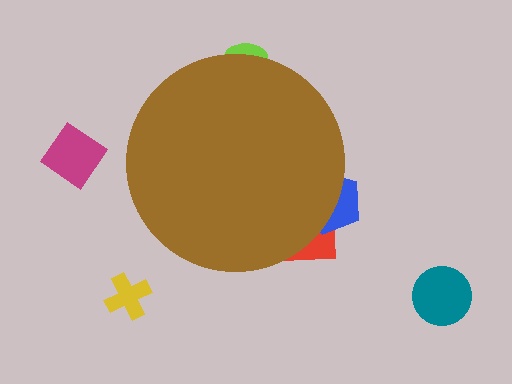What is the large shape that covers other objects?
A brown circle.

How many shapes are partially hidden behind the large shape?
3 shapes are partially hidden.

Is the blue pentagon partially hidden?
Yes, the blue pentagon is partially hidden behind the brown circle.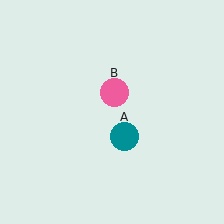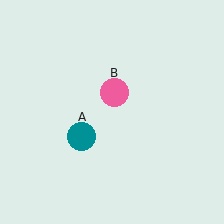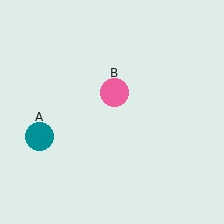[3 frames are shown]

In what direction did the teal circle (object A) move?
The teal circle (object A) moved left.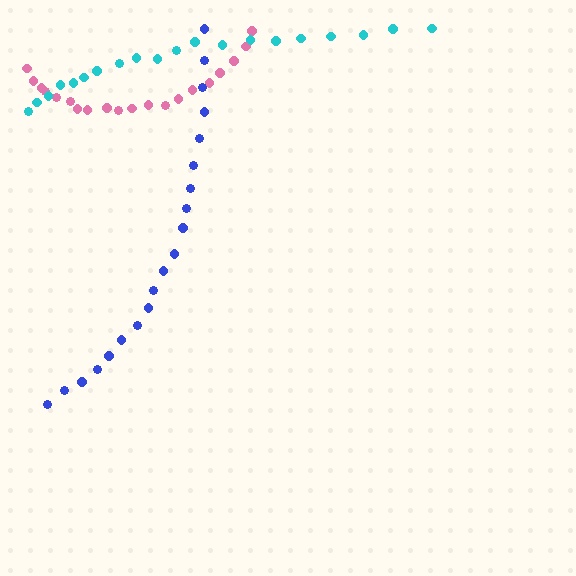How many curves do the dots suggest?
There are 3 distinct paths.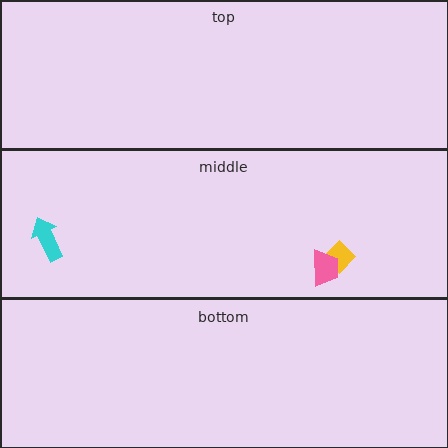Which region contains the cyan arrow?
The middle region.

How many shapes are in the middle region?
3.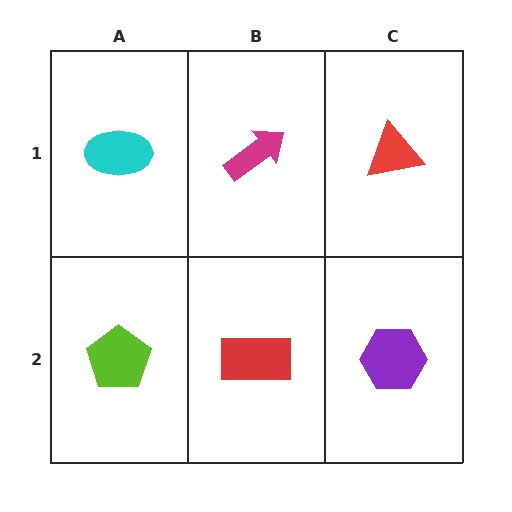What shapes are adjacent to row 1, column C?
A purple hexagon (row 2, column C), a magenta arrow (row 1, column B).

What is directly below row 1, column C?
A purple hexagon.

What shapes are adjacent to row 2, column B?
A magenta arrow (row 1, column B), a lime pentagon (row 2, column A), a purple hexagon (row 2, column C).